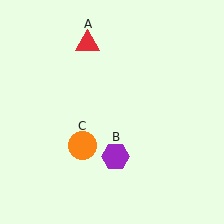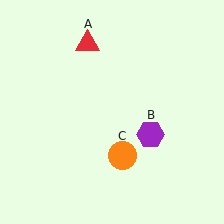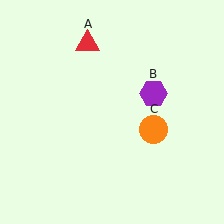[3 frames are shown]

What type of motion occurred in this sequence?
The purple hexagon (object B), orange circle (object C) rotated counterclockwise around the center of the scene.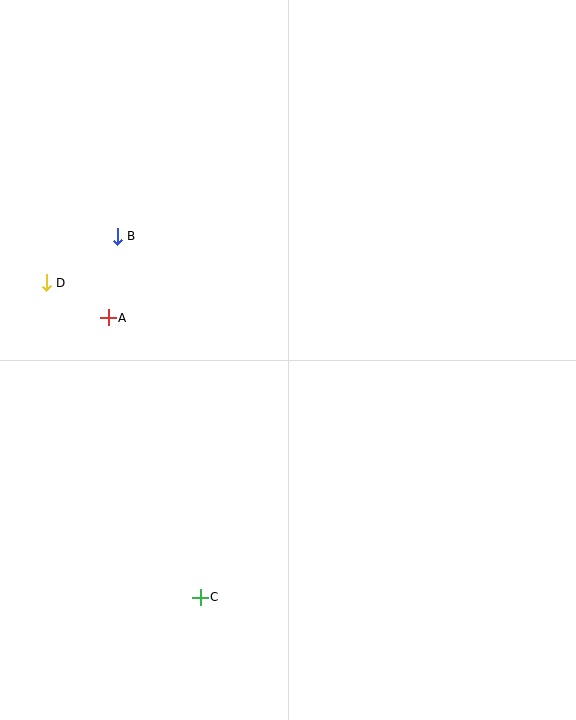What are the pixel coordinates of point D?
Point D is at (46, 283).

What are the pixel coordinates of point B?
Point B is at (117, 236).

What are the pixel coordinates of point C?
Point C is at (200, 597).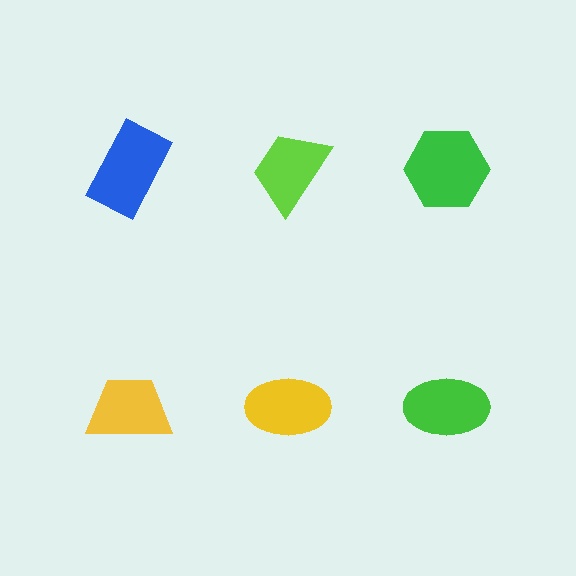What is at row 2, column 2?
A yellow ellipse.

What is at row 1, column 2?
A lime trapezoid.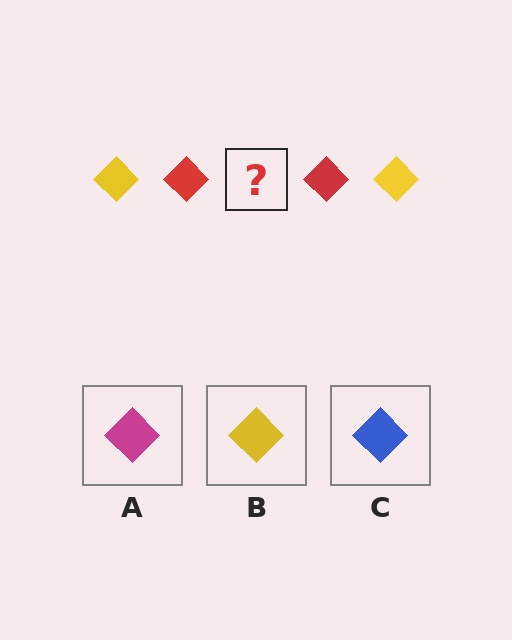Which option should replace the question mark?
Option B.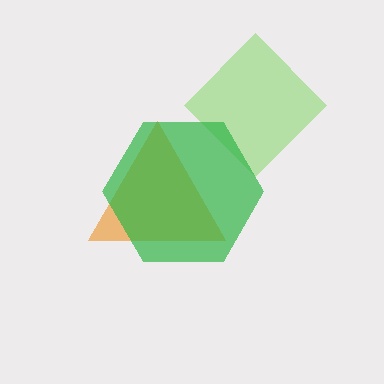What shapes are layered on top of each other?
The layered shapes are: a lime diamond, an orange triangle, a green hexagon.